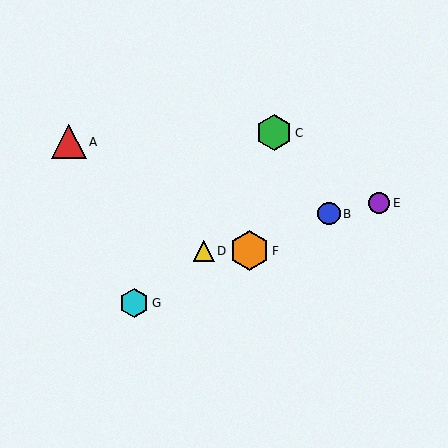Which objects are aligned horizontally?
Objects D, F are aligned horizontally.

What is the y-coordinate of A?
Object A is at y≈142.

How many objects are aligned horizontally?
2 objects (D, F) are aligned horizontally.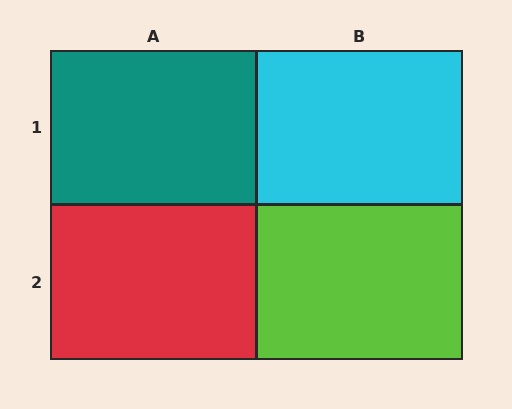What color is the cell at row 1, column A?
Teal.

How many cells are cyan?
1 cell is cyan.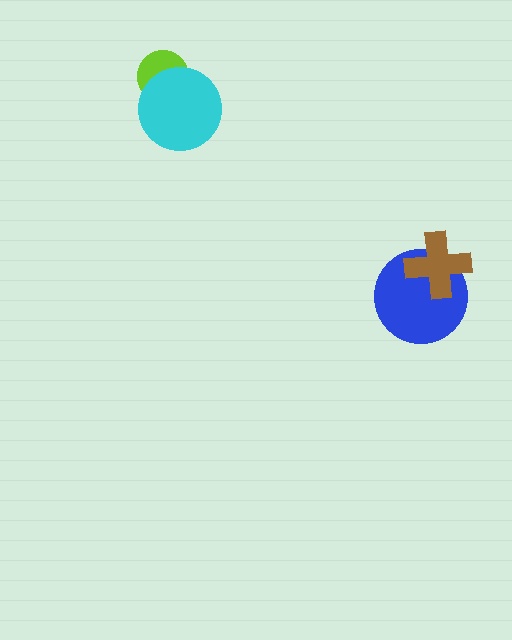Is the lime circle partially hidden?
Yes, it is partially covered by another shape.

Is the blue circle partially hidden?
Yes, it is partially covered by another shape.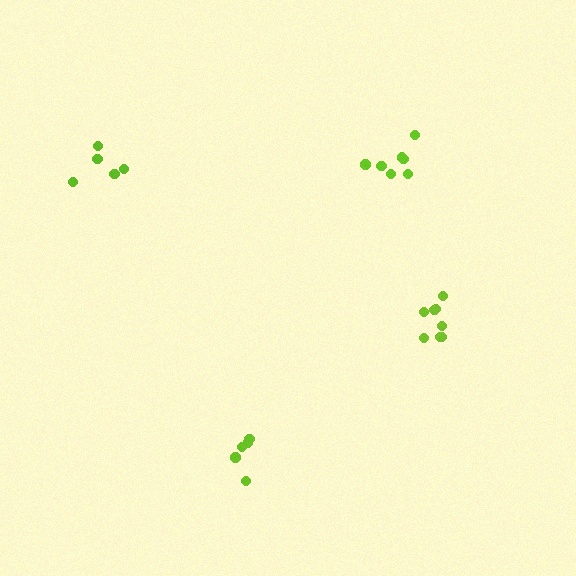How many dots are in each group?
Group 1: 8 dots, Group 2: 5 dots, Group 3: 5 dots, Group 4: 7 dots (25 total).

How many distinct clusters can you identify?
There are 4 distinct clusters.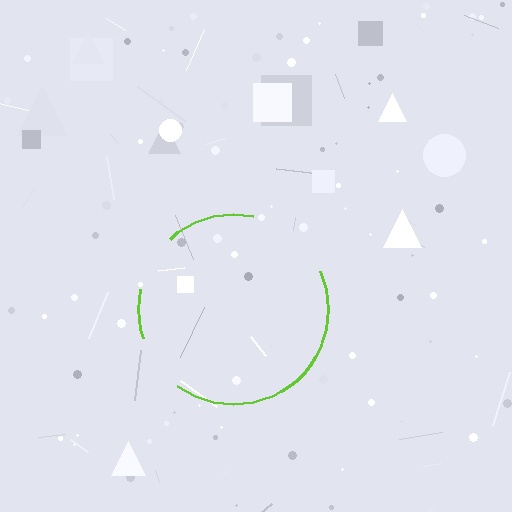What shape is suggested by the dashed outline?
The dashed outline suggests a circle.